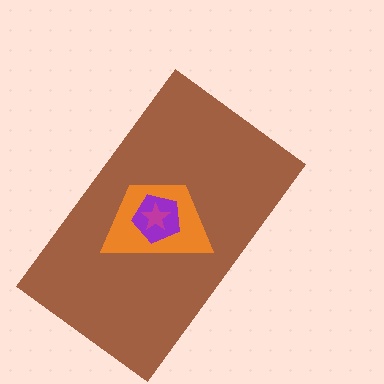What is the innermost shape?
The magenta star.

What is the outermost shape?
The brown rectangle.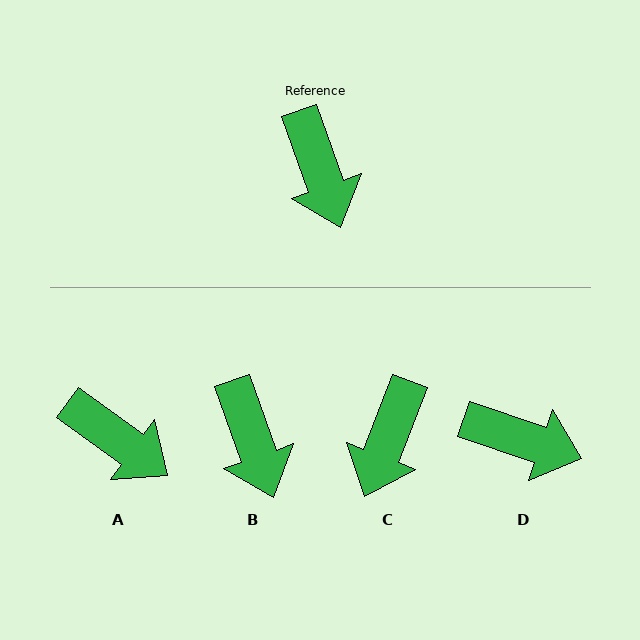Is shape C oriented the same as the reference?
No, it is off by about 41 degrees.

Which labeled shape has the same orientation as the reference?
B.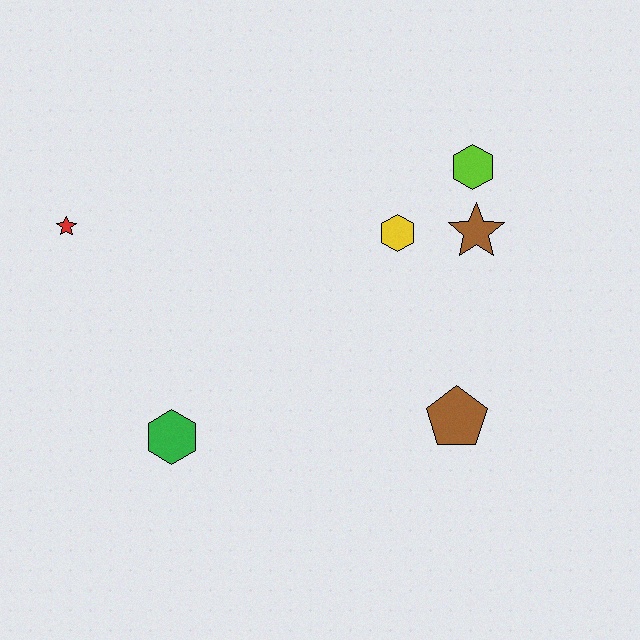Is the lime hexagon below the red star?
No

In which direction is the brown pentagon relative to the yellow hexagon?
The brown pentagon is below the yellow hexagon.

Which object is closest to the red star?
The green hexagon is closest to the red star.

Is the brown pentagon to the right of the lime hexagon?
No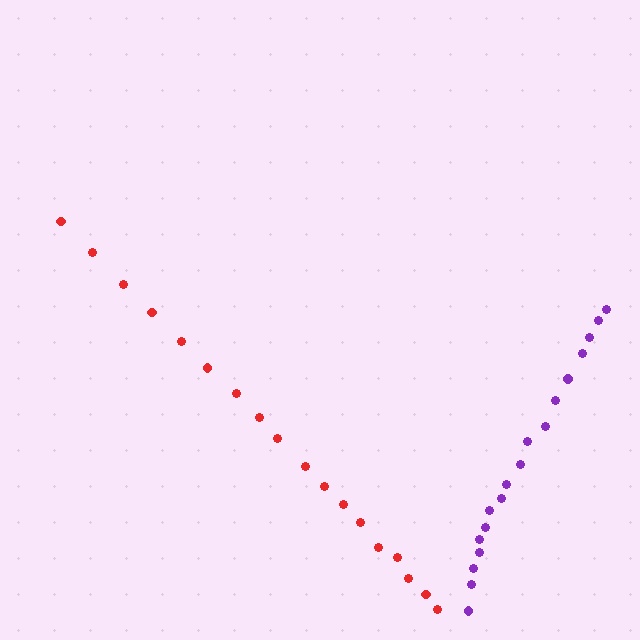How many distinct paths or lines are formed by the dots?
There are 2 distinct paths.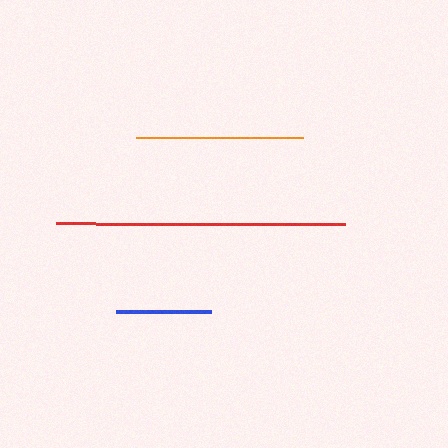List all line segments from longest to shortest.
From longest to shortest: red, orange, blue.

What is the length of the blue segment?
The blue segment is approximately 96 pixels long.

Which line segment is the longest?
The red line is the longest at approximately 289 pixels.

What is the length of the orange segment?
The orange segment is approximately 167 pixels long.